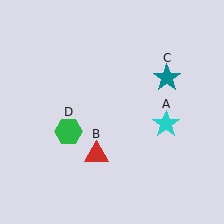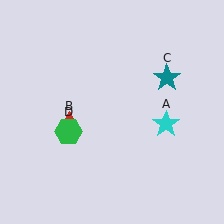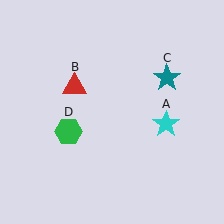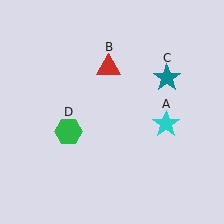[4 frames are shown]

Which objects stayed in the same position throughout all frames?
Cyan star (object A) and teal star (object C) and green hexagon (object D) remained stationary.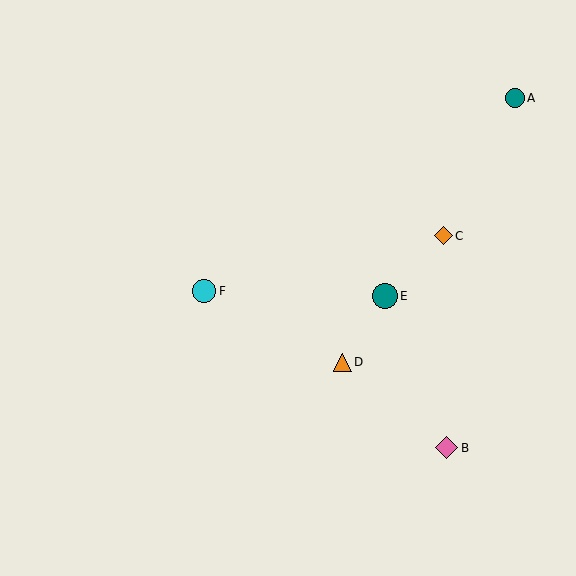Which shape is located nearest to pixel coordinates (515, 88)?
The teal circle (labeled A) at (515, 98) is nearest to that location.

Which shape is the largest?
The teal circle (labeled E) is the largest.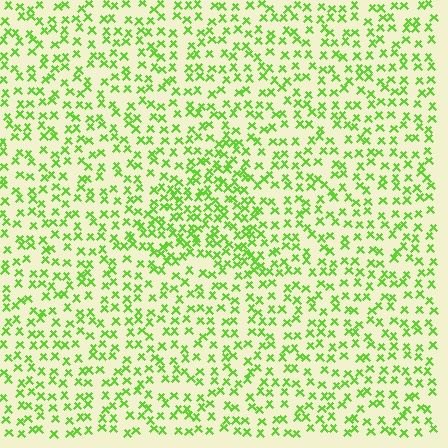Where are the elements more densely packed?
The elements are more densely packed inside the triangle boundary.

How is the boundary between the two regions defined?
The boundary is defined by a change in element density (approximately 1.7x ratio). All elements are the same color, size, and shape.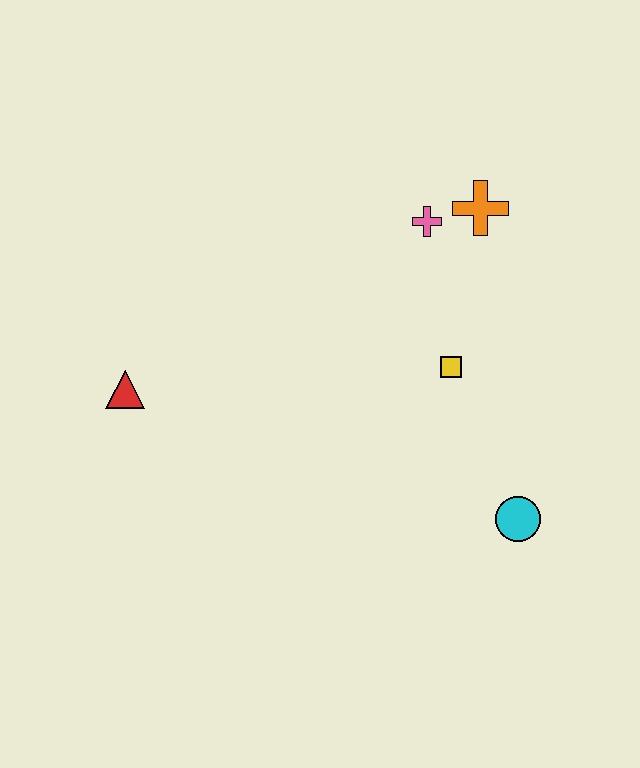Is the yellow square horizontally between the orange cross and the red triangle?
Yes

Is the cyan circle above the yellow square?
No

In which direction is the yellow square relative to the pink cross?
The yellow square is below the pink cross.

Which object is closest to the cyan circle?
The yellow square is closest to the cyan circle.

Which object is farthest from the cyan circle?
The red triangle is farthest from the cyan circle.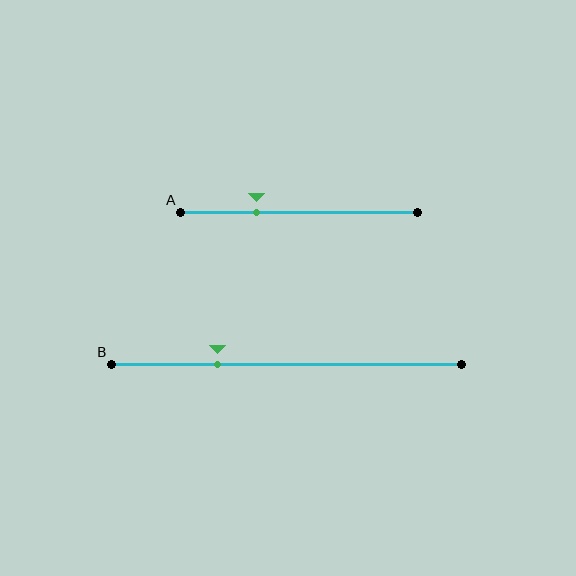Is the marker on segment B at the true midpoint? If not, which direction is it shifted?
No, the marker on segment B is shifted to the left by about 20% of the segment length.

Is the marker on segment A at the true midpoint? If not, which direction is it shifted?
No, the marker on segment A is shifted to the left by about 18% of the segment length.